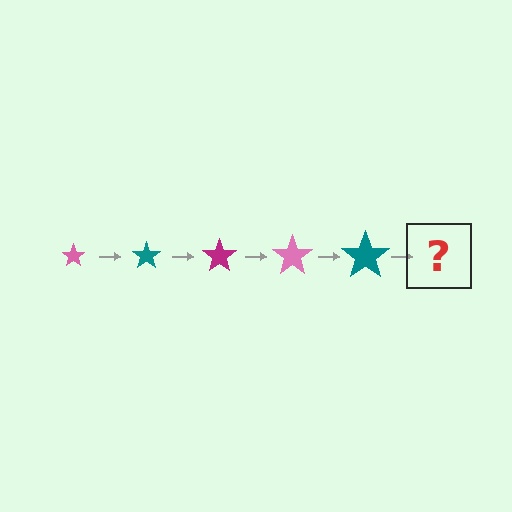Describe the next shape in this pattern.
It should be a magenta star, larger than the previous one.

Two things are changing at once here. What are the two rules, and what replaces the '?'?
The two rules are that the star grows larger each step and the color cycles through pink, teal, and magenta. The '?' should be a magenta star, larger than the previous one.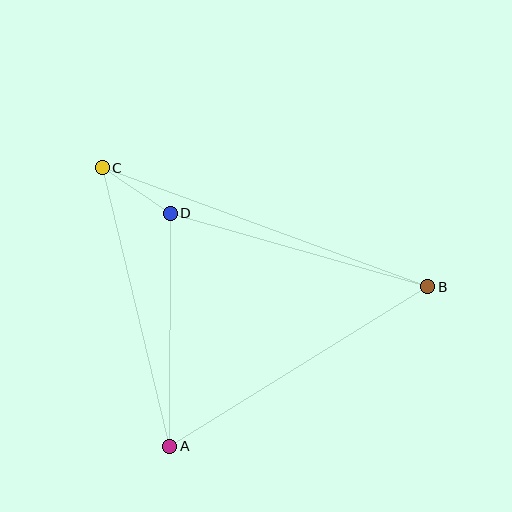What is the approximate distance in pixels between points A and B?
The distance between A and B is approximately 303 pixels.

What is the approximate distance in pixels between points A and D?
The distance between A and D is approximately 233 pixels.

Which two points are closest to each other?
Points C and D are closest to each other.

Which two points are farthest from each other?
Points B and C are farthest from each other.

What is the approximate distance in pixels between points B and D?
The distance between B and D is approximately 268 pixels.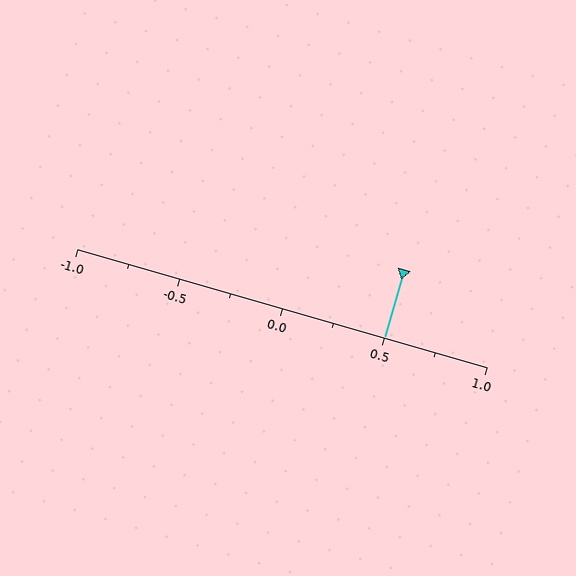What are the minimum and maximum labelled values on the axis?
The axis runs from -1.0 to 1.0.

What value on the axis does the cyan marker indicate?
The marker indicates approximately 0.5.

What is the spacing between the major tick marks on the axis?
The major ticks are spaced 0.5 apart.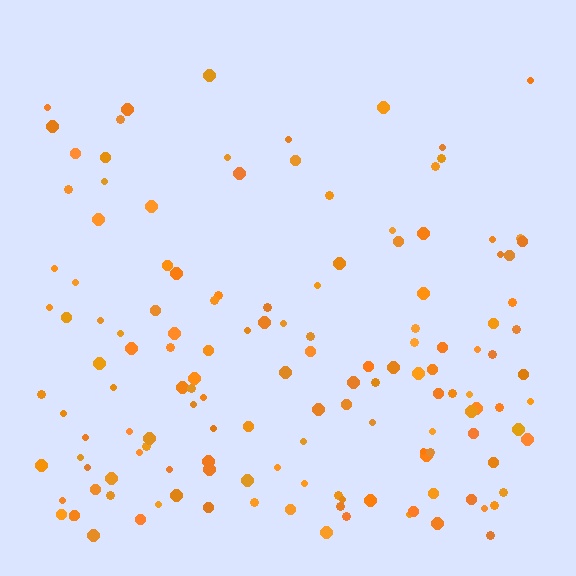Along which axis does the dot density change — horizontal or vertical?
Vertical.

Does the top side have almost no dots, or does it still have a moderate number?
Still a moderate number, just noticeably fewer than the bottom.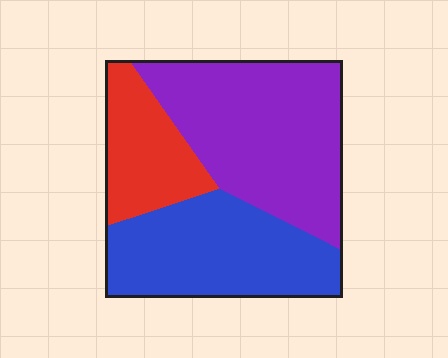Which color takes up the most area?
Purple, at roughly 45%.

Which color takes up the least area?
Red, at roughly 20%.